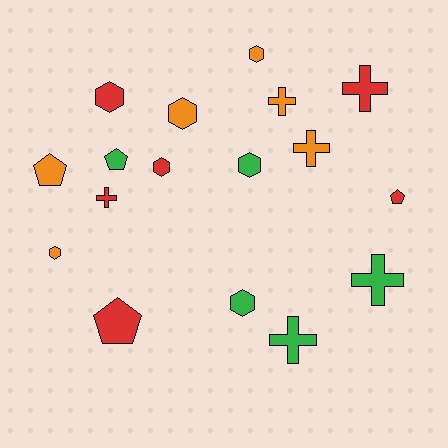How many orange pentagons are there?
There is 1 orange pentagon.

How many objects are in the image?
There are 17 objects.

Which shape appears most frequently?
Hexagon, with 7 objects.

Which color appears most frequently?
Red, with 6 objects.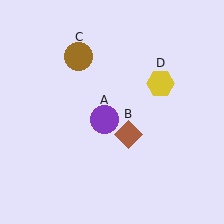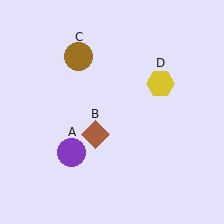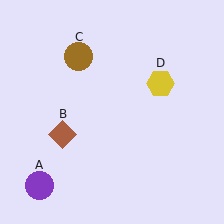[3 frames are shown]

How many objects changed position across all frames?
2 objects changed position: purple circle (object A), brown diamond (object B).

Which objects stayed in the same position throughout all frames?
Brown circle (object C) and yellow hexagon (object D) remained stationary.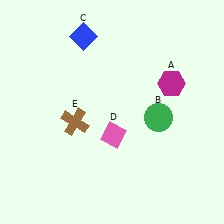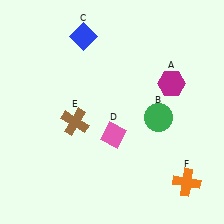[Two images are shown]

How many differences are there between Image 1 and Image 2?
There is 1 difference between the two images.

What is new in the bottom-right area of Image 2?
An orange cross (F) was added in the bottom-right area of Image 2.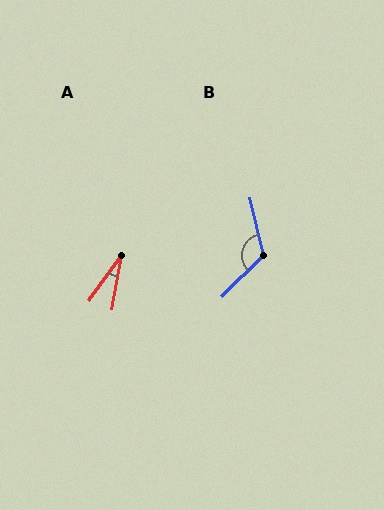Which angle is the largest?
B, at approximately 122 degrees.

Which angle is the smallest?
A, at approximately 26 degrees.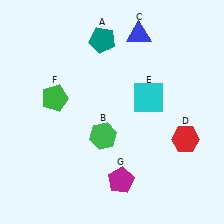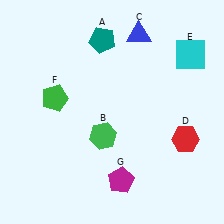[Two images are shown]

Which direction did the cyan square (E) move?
The cyan square (E) moved up.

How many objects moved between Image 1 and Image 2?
1 object moved between the two images.